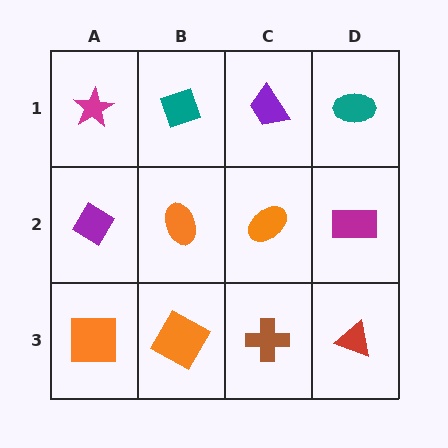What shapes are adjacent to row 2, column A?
A magenta star (row 1, column A), an orange square (row 3, column A), an orange ellipse (row 2, column B).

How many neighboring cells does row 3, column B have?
3.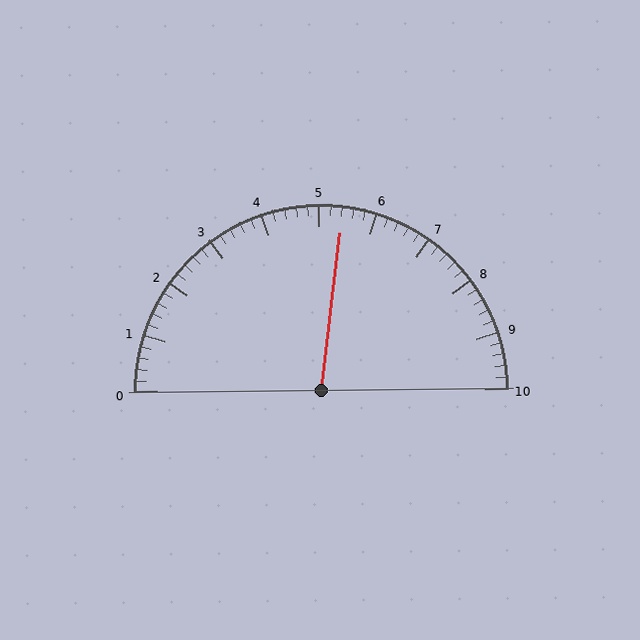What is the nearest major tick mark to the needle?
The nearest major tick mark is 5.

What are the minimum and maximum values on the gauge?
The gauge ranges from 0 to 10.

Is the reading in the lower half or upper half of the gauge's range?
The reading is in the upper half of the range (0 to 10).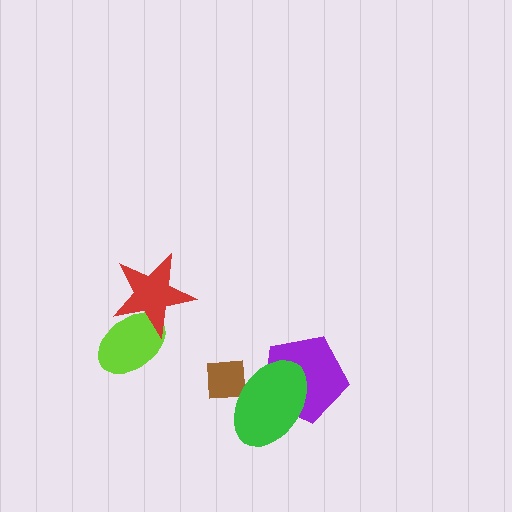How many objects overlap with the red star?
1 object overlaps with the red star.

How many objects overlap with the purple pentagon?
1 object overlaps with the purple pentagon.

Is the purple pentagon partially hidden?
Yes, it is partially covered by another shape.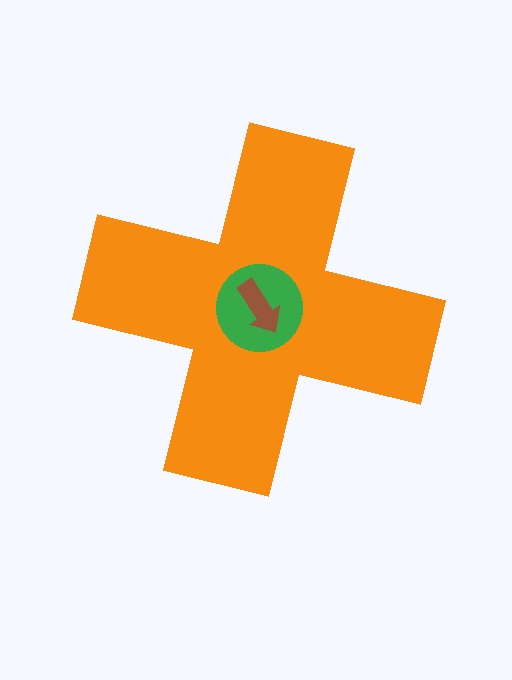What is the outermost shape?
The orange cross.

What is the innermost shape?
The brown arrow.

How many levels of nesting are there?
3.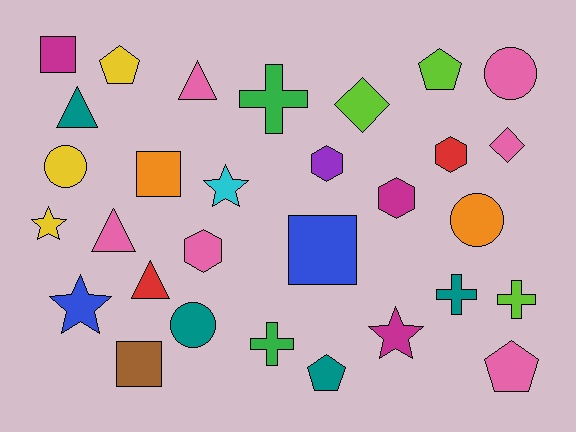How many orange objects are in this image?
There are 2 orange objects.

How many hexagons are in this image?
There are 4 hexagons.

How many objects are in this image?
There are 30 objects.